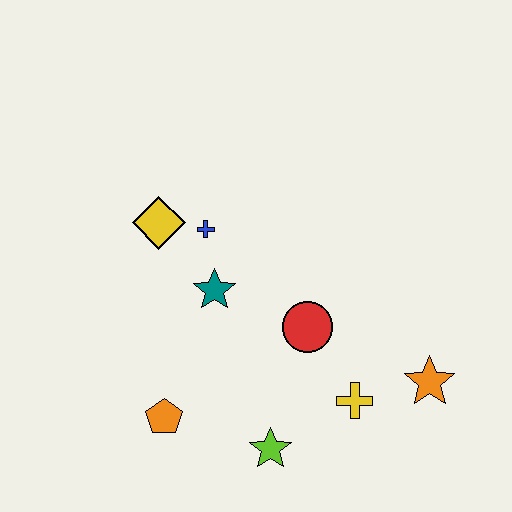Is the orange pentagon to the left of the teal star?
Yes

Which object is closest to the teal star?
The blue cross is closest to the teal star.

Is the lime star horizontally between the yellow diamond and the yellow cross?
Yes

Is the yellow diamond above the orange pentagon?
Yes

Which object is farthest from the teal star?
The orange star is farthest from the teal star.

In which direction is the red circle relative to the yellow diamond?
The red circle is to the right of the yellow diamond.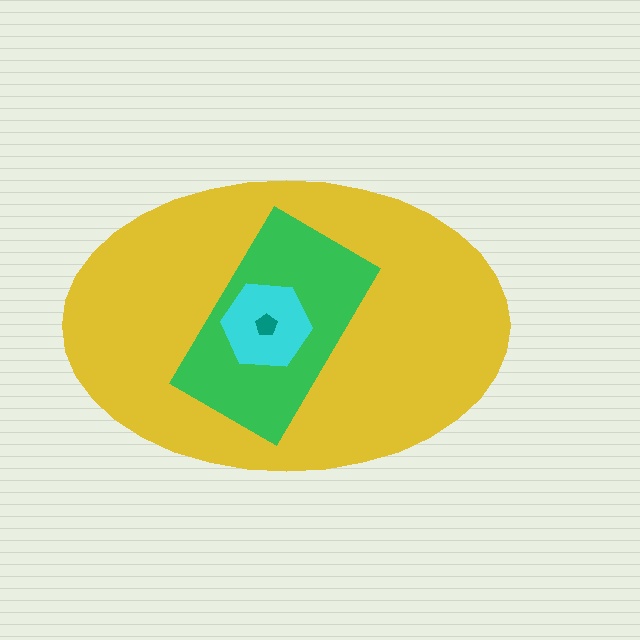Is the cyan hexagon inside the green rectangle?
Yes.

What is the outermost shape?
The yellow ellipse.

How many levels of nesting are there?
4.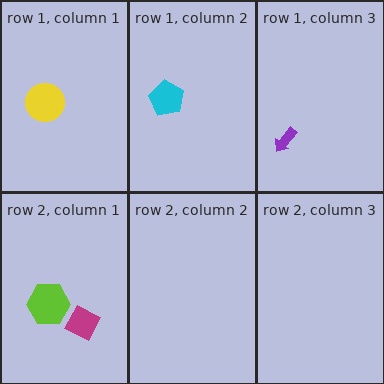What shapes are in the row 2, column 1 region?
The lime hexagon, the magenta diamond.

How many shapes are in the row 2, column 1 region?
2.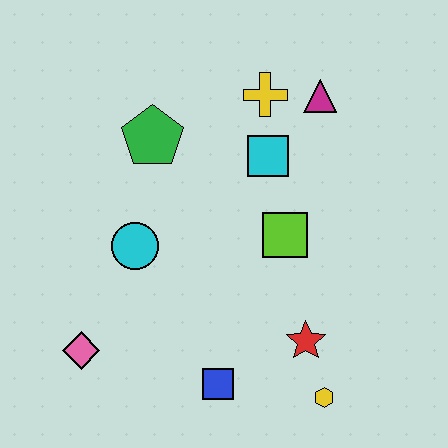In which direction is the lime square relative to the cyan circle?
The lime square is to the right of the cyan circle.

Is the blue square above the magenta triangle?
No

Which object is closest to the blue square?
The red star is closest to the blue square.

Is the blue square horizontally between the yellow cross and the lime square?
No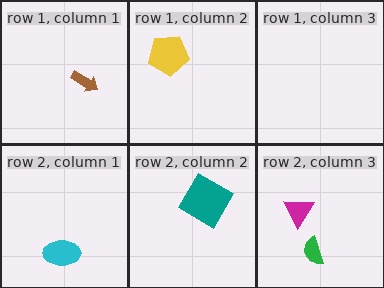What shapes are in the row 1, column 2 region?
The yellow pentagon.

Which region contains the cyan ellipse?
The row 2, column 1 region.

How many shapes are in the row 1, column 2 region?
1.